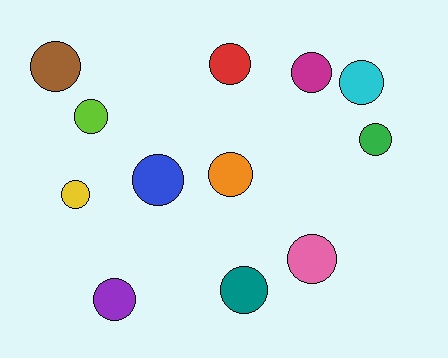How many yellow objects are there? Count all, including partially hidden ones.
There is 1 yellow object.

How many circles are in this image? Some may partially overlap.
There are 12 circles.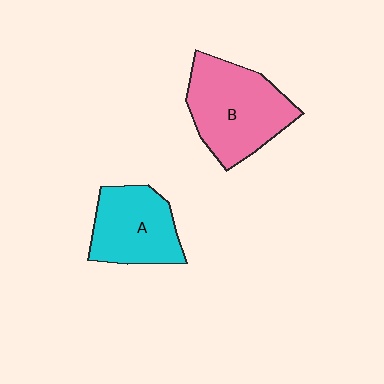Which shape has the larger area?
Shape B (pink).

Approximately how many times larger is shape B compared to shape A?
Approximately 1.3 times.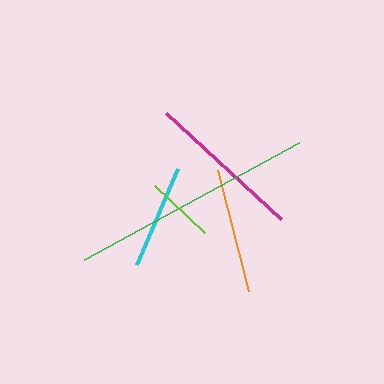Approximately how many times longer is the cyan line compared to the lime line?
The cyan line is approximately 1.5 times the length of the lime line.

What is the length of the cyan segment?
The cyan segment is approximately 104 pixels long.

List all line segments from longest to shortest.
From longest to shortest: green, magenta, orange, cyan, lime.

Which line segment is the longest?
The green line is the longest at approximately 245 pixels.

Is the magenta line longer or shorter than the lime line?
The magenta line is longer than the lime line.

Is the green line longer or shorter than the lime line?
The green line is longer than the lime line.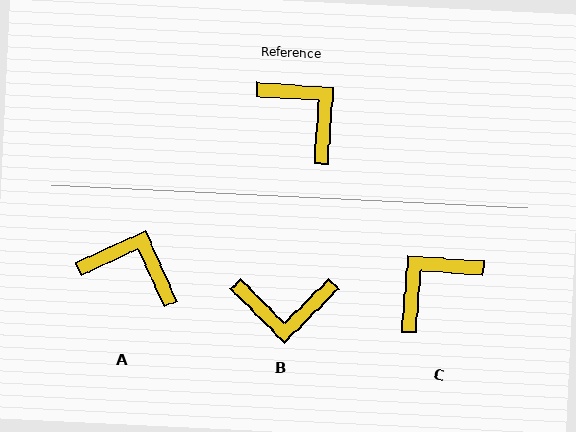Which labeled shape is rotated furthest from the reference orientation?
B, about 131 degrees away.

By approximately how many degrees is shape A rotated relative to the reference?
Approximately 28 degrees counter-clockwise.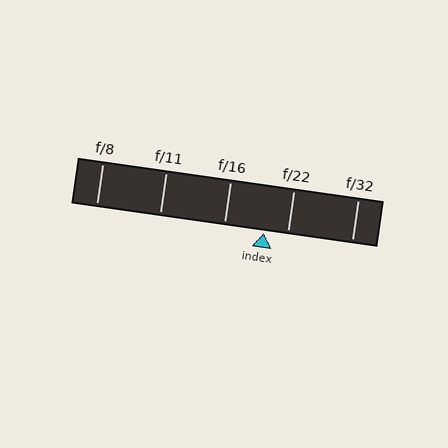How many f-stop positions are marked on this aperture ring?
There are 5 f-stop positions marked.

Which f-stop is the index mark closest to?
The index mark is closest to f/22.